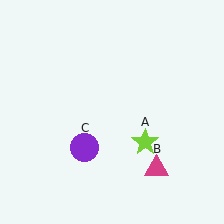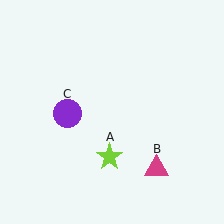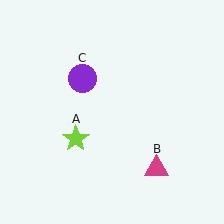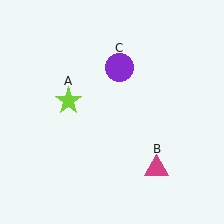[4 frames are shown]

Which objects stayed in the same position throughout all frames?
Magenta triangle (object B) remained stationary.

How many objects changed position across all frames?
2 objects changed position: lime star (object A), purple circle (object C).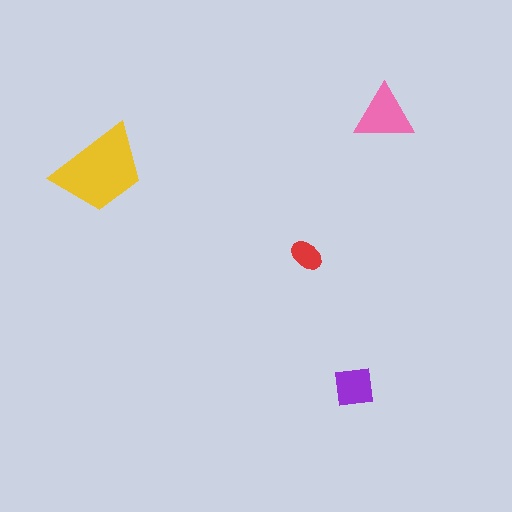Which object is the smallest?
The red ellipse.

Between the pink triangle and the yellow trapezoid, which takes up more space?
The yellow trapezoid.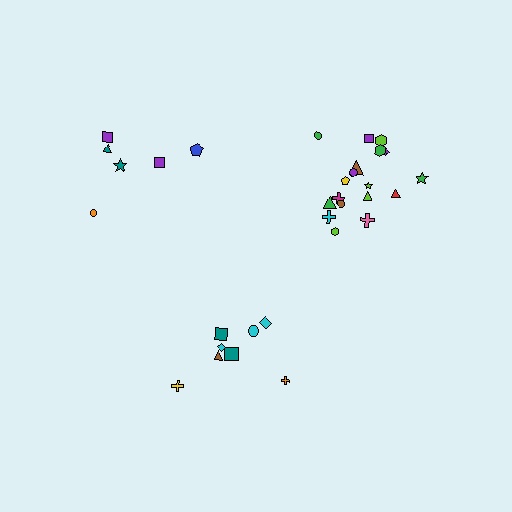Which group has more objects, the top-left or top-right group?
The top-right group.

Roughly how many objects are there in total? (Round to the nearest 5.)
Roughly 30 objects in total.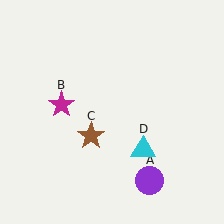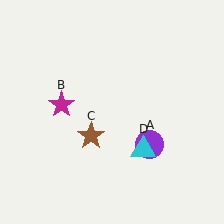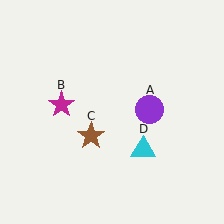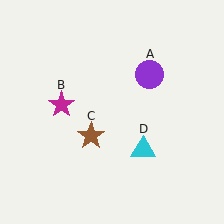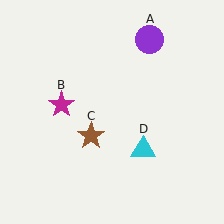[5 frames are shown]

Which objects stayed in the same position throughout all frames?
Magenta star (object B) and brown star (object C) and cyan triangle (object D) remained stationary.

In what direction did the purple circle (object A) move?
The purple circle (object A) moved up.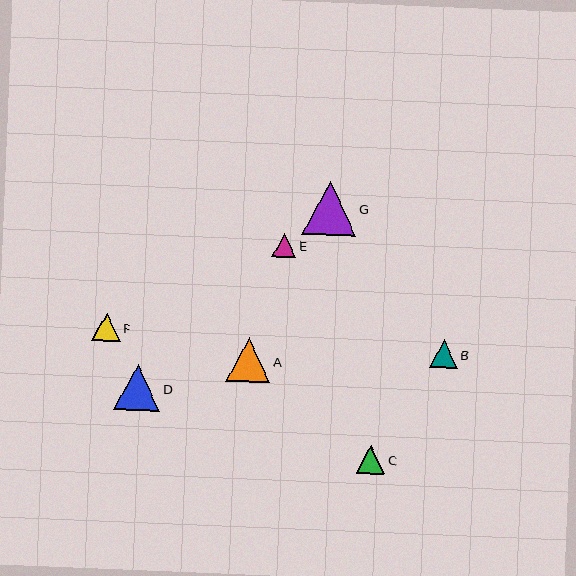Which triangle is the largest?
Triangle G is the largest with a size of approximately 54 pixels.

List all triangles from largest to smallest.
From largest to smallest: G, D, A, C, F, B, E.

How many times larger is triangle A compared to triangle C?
Triangle A is approximately 1.5 times the size of triangle C.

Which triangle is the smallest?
Triangle E is the smallest with a size of approximately 24 pixels.